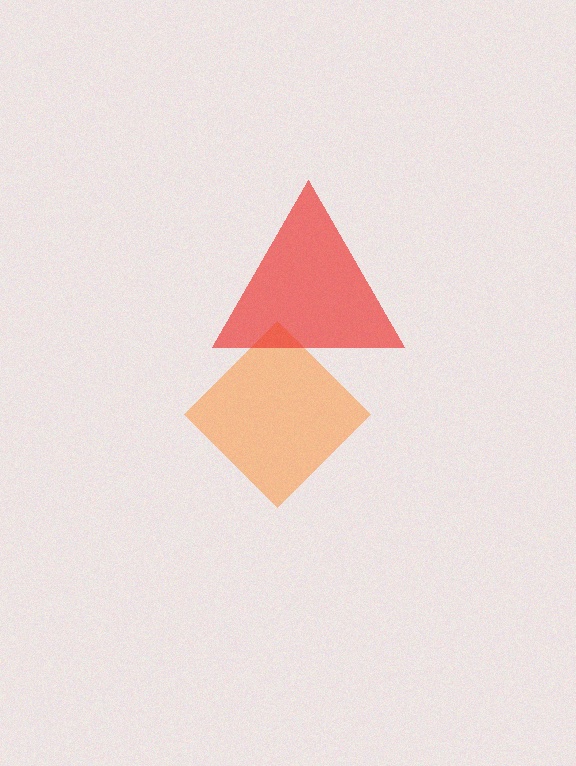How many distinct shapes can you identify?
There are 2 distinct shapes: an orange diamond, a red triangle.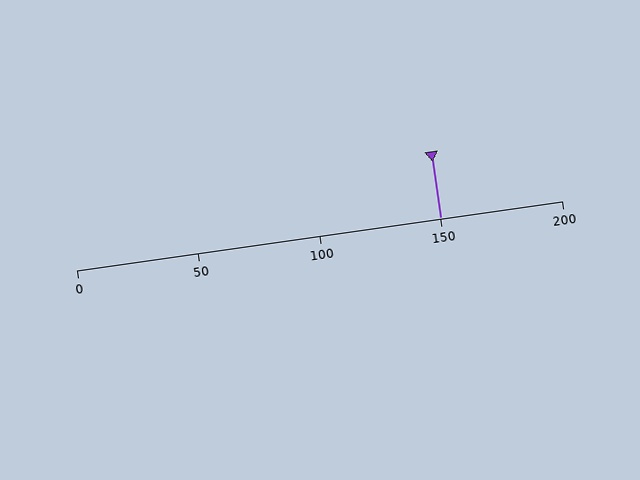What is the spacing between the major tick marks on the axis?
The major ticks are spaced 50 apart.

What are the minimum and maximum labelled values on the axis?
The axis runs from 0 to 200.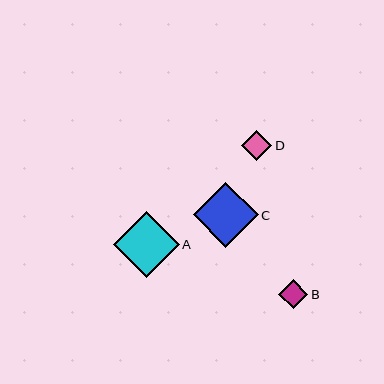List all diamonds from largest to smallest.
From largest to smallest: A, C, D, B.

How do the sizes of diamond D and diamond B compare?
Diamond D and diamond B are approximately the same size.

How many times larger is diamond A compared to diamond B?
Diamond A is approximately 2.3 times the size of diamond B.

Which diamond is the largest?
Diamond A is the largest with a size of approximately 66 pixels.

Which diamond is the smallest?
Diamond B is the smallest with a size of approximately 29 pixels.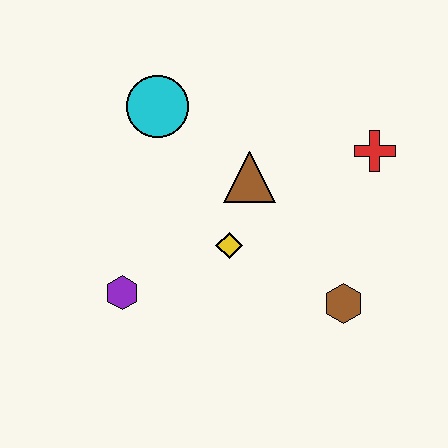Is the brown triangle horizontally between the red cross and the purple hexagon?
Yes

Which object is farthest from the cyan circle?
The brown hexagon is farthest from the cyan circle.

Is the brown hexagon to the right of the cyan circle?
Yes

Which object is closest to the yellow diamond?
The brown triangle is closest to the yellow diamond.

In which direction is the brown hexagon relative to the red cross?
The brown hexagon is below the red cross.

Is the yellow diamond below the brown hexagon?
No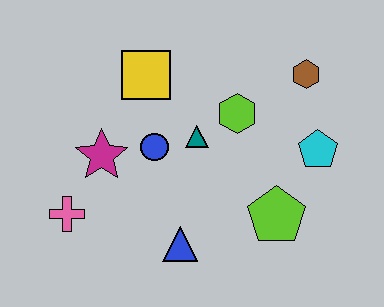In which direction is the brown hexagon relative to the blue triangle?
The brown hexagon is above the blue triangle.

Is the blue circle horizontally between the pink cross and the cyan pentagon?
Yes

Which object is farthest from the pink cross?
The brown hexagon is farthest from the pink cross.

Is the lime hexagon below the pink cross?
No